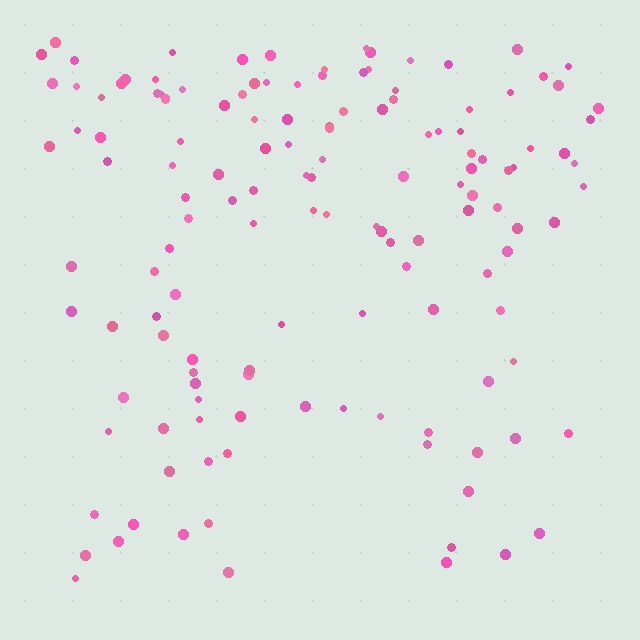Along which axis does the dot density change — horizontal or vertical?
Vertical.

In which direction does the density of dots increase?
From bottom to top, with the top side densest.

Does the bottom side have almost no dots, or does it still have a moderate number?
Still a moderate number, just noticeably fewer than the top.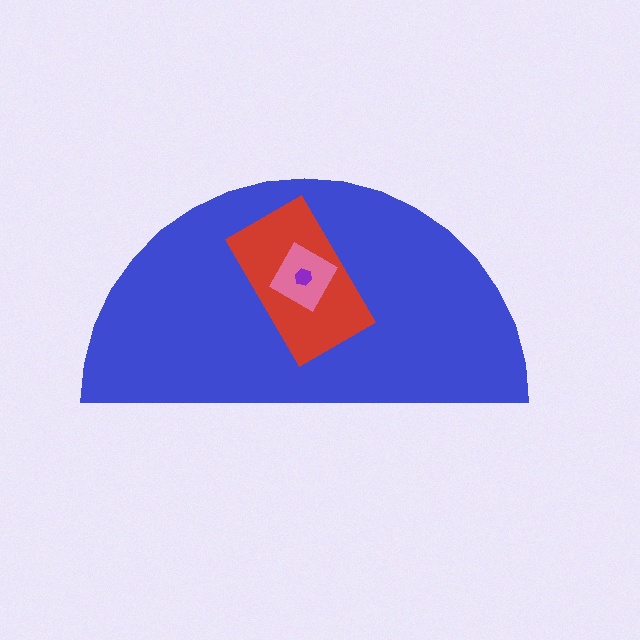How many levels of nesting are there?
4.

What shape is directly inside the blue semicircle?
The red rectangle.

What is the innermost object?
The purple hexagon.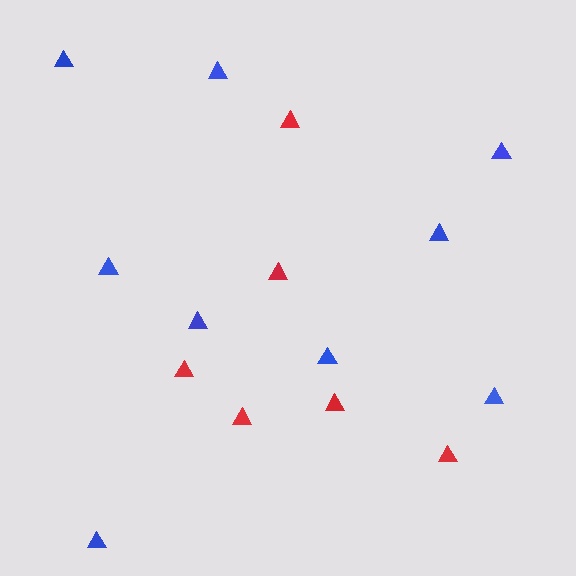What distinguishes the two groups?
There are 2 groups: one group of blue triangles (9) and one group of red triangles (6).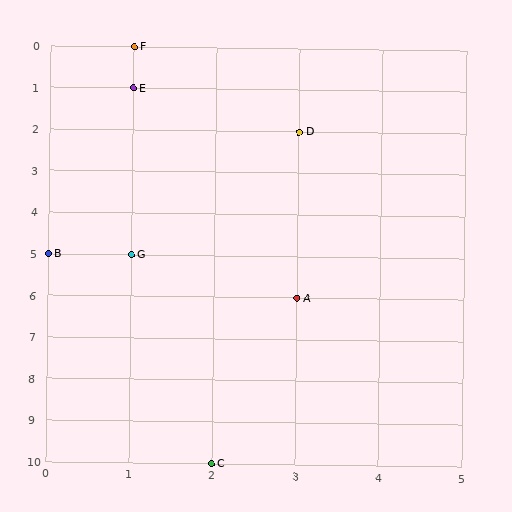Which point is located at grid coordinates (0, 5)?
Point B is at (0, 5).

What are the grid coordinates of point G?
Point G is at grid coordinates (1, 5).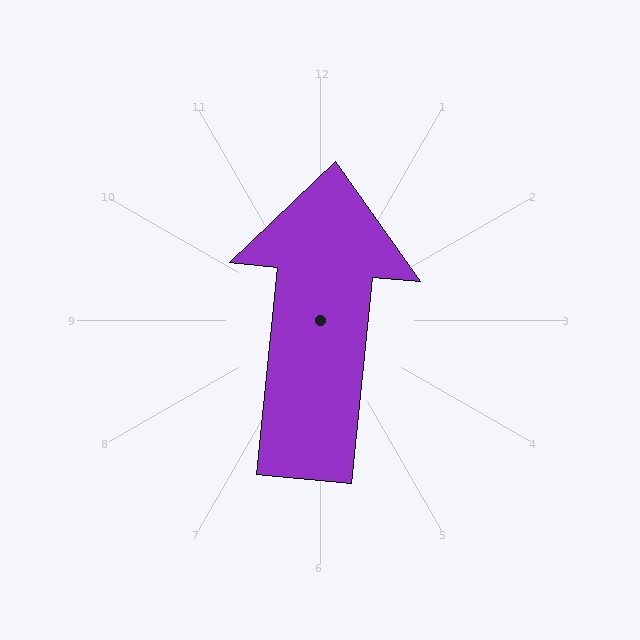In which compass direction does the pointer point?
North.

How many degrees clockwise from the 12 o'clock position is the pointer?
Approximately 6 degrees.